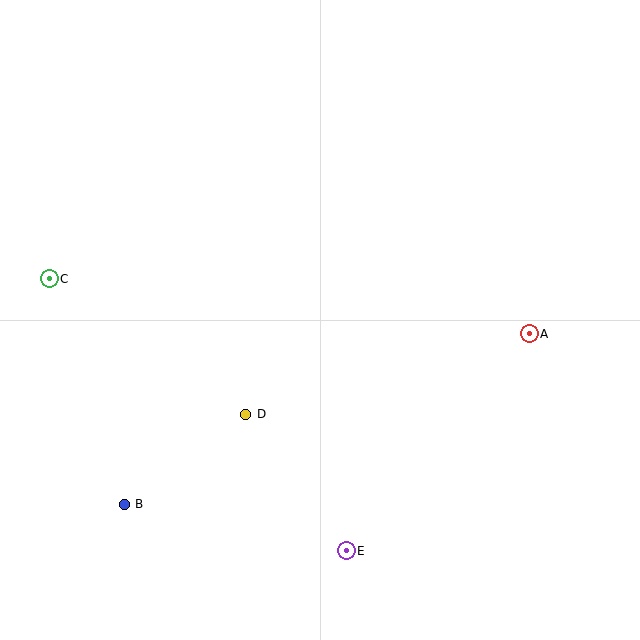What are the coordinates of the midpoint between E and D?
The midpoint between E and D is at (296, 483).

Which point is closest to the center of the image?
Point D at (246, 414) is closest to the center.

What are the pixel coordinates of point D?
Point D is at (246, 414).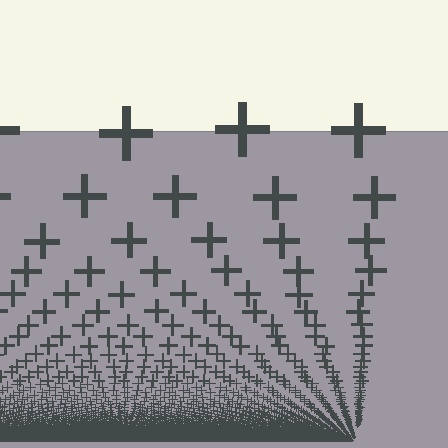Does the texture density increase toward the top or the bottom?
Density increases toward the bottom.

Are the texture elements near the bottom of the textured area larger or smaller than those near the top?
Smaller. The gradient is inverted — elements near the bottom are smaller and denser.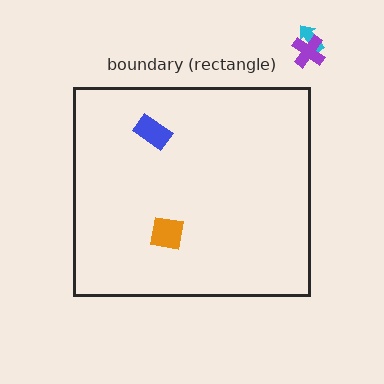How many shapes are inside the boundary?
2 inside, 2 outside.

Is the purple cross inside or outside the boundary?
Outside.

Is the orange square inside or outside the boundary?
Inside.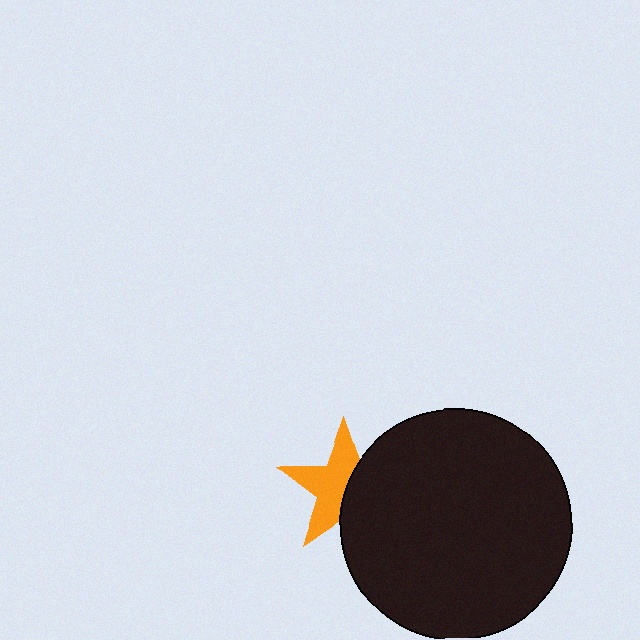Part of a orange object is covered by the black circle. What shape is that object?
It is a star.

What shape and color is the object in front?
The object in front is a black circle.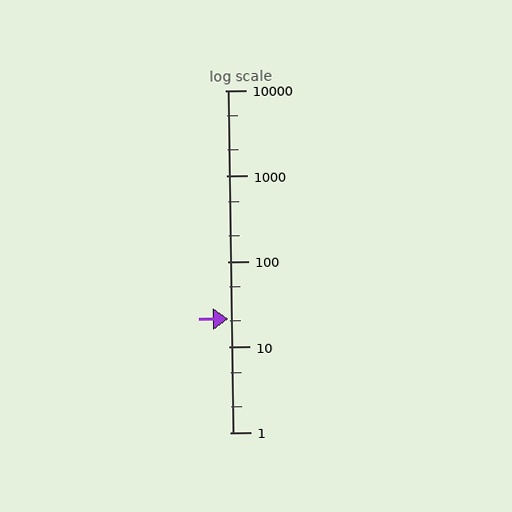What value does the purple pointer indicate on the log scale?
The pointer indicates approximately 21.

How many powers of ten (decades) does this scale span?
The scale spans 4 decades, from 1 to 10000.